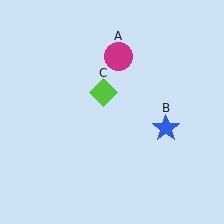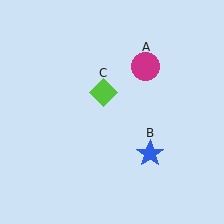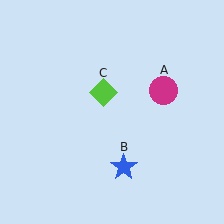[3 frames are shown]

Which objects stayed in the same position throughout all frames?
Lime diamond (object C) remained stationary.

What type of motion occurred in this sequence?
The magenta circle (object A), blue star (object B) rotated clockwise around the center of the scene.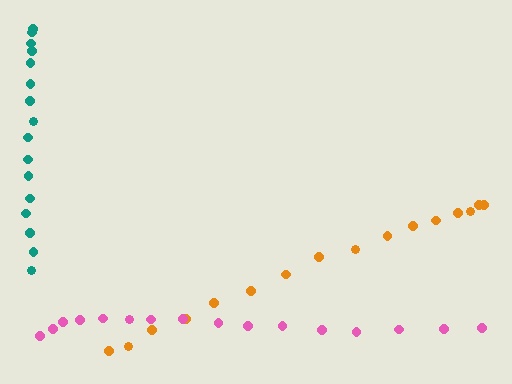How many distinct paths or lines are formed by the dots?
There are 3 distinct paths.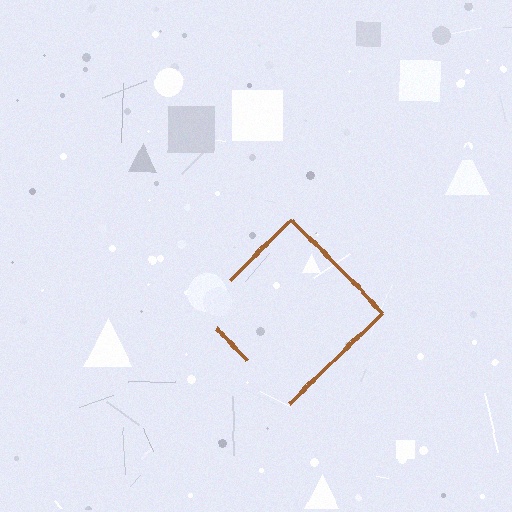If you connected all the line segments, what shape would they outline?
They would outline a diamond.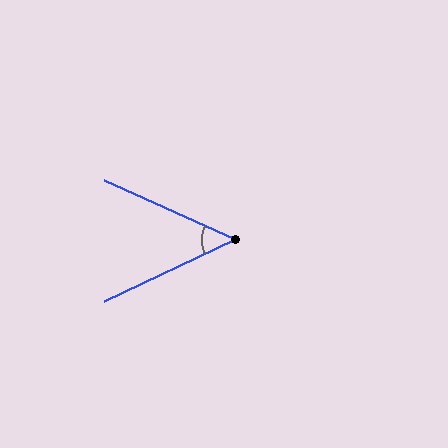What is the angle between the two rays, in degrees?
Approximately 50 degrees.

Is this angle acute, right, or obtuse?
It is acute.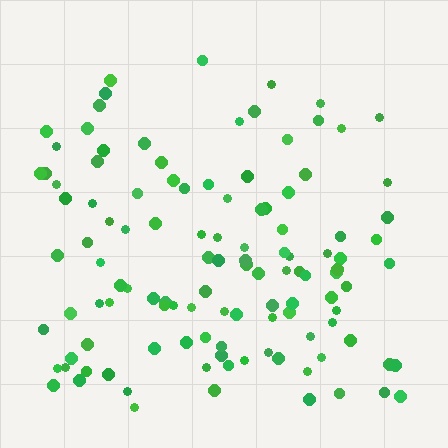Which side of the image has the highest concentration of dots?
The bottom.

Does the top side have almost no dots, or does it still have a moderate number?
Still a moderate number, just noticeably fewer than the bottom.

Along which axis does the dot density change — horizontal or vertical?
Vertical.